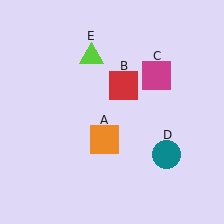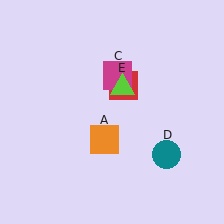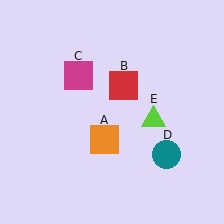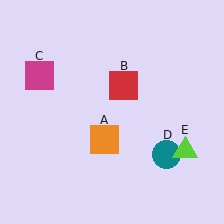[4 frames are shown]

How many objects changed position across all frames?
2 objects changed position: magenta square (object C), lime triangle (object E).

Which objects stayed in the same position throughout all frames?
Orange square (object A) and red square (object B) and teal circle (object D) remained stationary.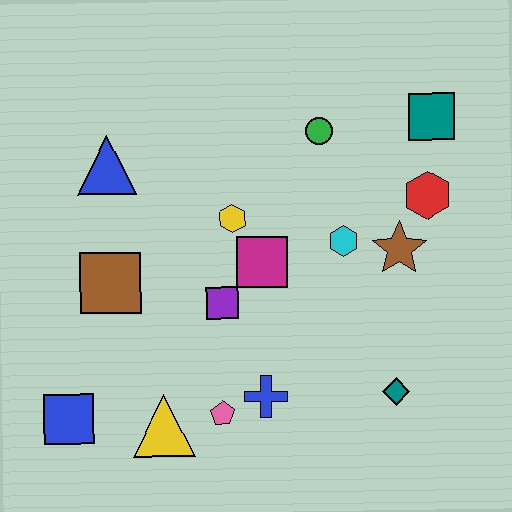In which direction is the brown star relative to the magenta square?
The brown star is to the right of the magenta square.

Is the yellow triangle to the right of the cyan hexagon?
No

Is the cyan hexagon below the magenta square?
No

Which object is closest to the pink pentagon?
The blue cross is closest to the pink pentagon.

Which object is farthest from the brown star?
The blue square is farthest from the brown star.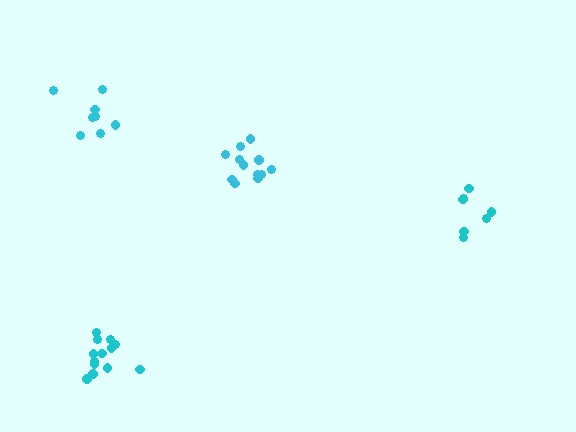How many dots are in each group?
Group 1: 7 dots, Group 2: 8 dots, Group 3: 12 dots, Group 4: 13 dots (40 total).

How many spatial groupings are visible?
There are 4 spatial groupings.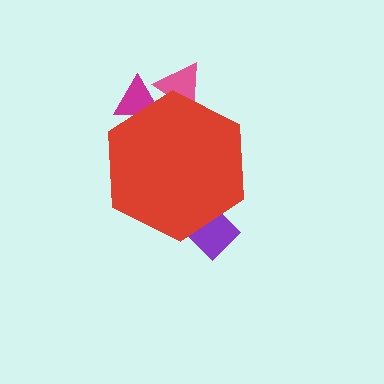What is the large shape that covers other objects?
A red hexagon.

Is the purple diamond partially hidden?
Yes, the purple diamond is partially hidden behind the red hexagon.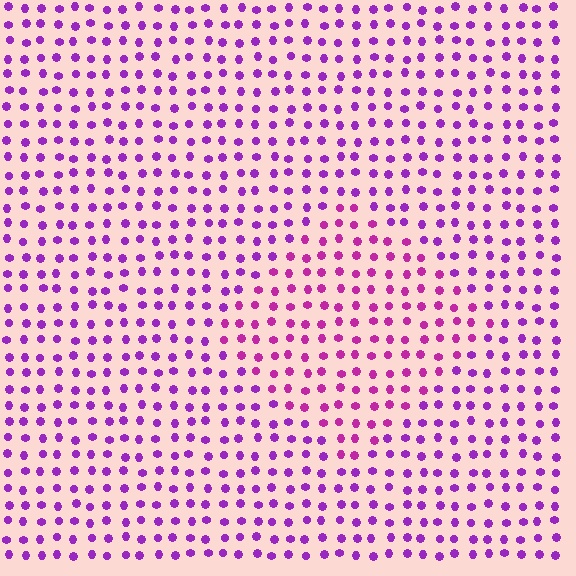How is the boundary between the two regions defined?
The boundary is defined purely by a slight shift in hue (about 26 degrees). Spacing, size, and orientation are identical on both sides.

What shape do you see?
I see a diamond.